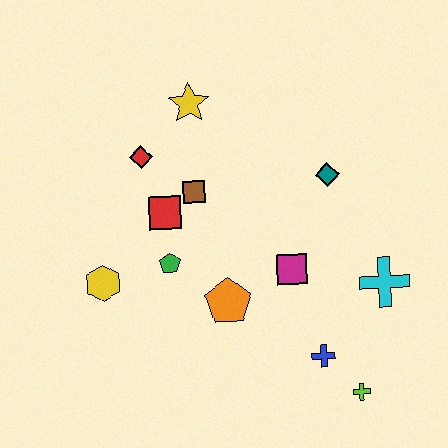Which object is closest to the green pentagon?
The red square is closest to the green pentagon.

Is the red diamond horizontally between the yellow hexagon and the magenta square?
Yes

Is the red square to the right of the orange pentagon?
No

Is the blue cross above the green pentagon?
No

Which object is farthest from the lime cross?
The yellow star is farthest from the lime cross.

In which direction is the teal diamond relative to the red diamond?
The teal diamond is to the right of the red diamond.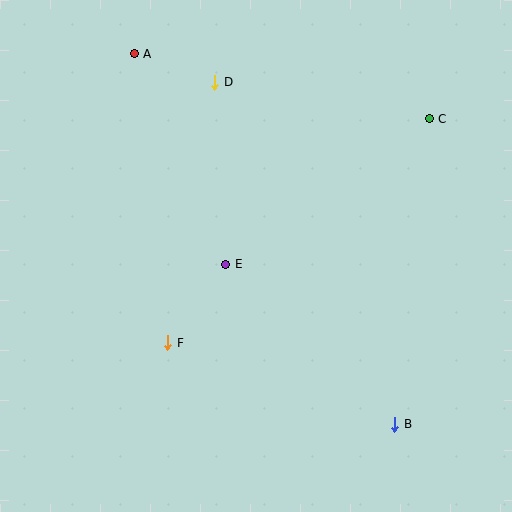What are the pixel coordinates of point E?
Point E is at (226, 264).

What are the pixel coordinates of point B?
Point B is at (395, 424).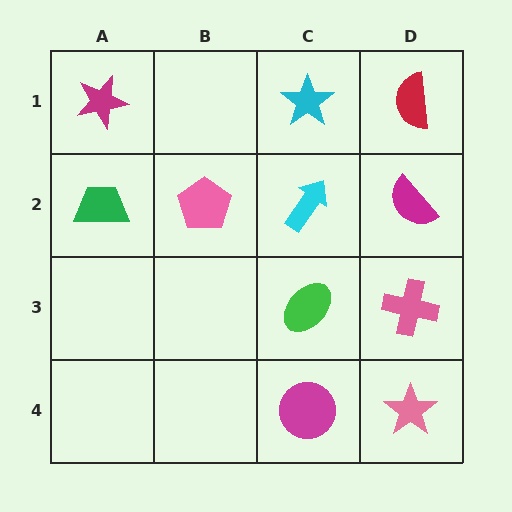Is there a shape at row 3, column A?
No, that cell is empty.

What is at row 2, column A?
A green trapezoid.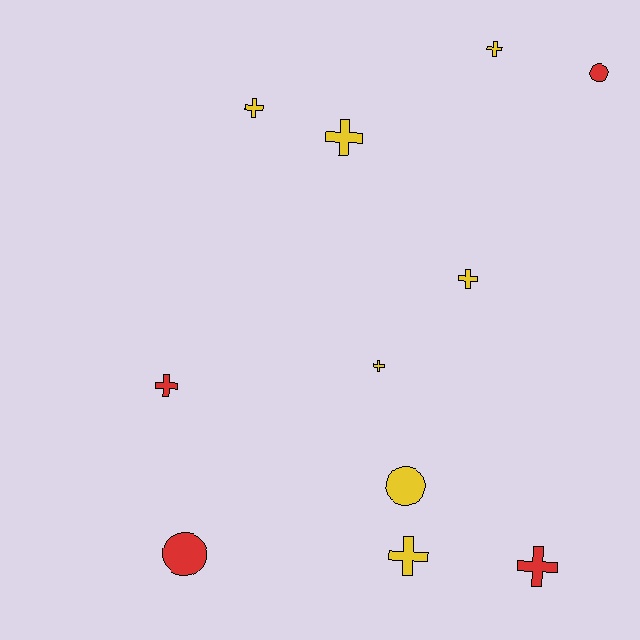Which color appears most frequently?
Yellow, with 7 objects.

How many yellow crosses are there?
There are 6 yellow crosses.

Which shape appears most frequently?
Cross, with 8 objects.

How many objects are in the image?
There are 11 objects.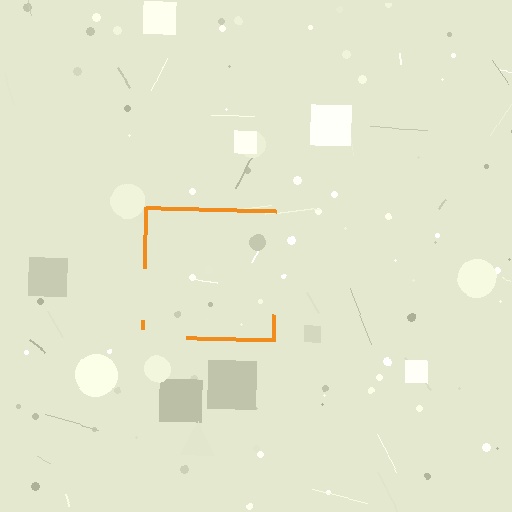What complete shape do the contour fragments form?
The contour fragments form a square.